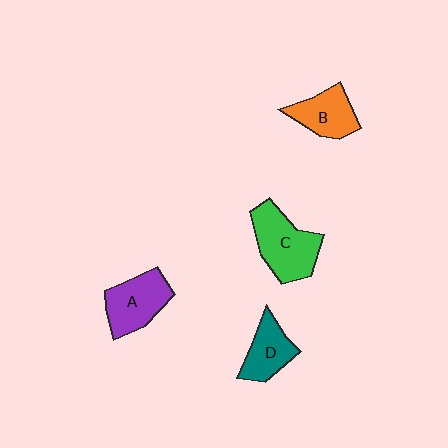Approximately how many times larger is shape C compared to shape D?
Approximately 1.5 times.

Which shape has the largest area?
Shape C (green).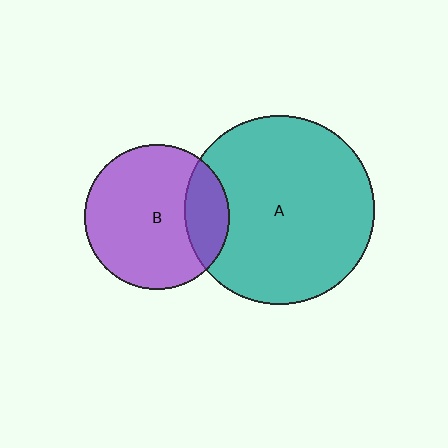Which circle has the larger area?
Circle A (teal).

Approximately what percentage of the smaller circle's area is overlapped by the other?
Approximately 20%.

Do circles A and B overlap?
Yes.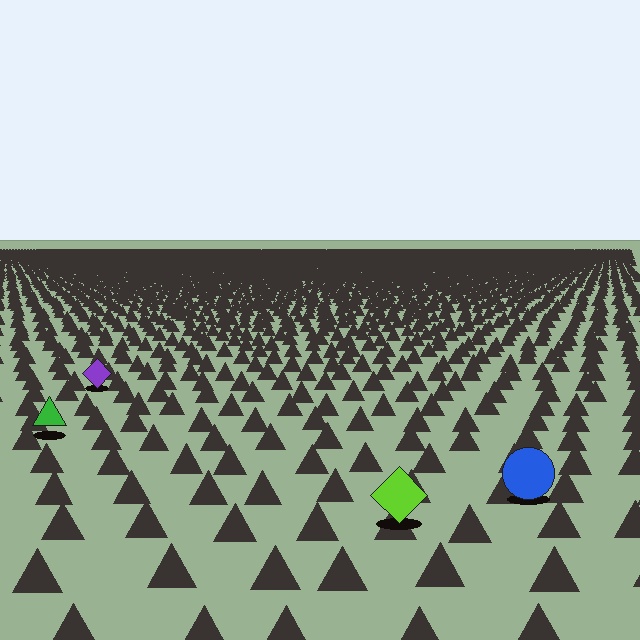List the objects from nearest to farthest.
From nearest to farthest: the lime diamond, the blue circle, the green triangle, the purple diamond.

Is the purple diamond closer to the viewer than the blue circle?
No. The blue circle is closer — you can tell from the texture gradient: the ground texture is coarser near it.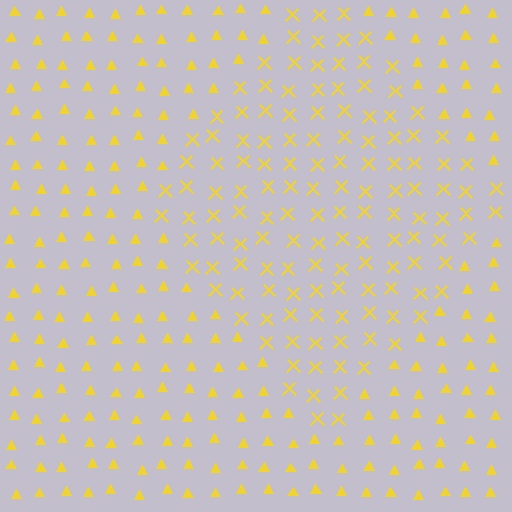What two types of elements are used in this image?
The image uses X marks inside the diamond region and triangles outside it.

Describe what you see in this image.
The image is filled with small yellow elements arranged in a uniform grid. A diamond-shaped region contains X marks, while the surrounding area contains triangles. The boundary is defined purely by the change in element shape.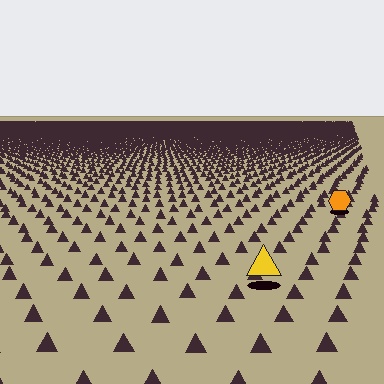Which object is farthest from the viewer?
The orange hexagon is farthest from the viewer. It appears smaller and the ground texture around it is denser.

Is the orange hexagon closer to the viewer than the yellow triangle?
No. The yellow triangle is closer — you can tell from the texture gradient: the ground texture is coarser near it.